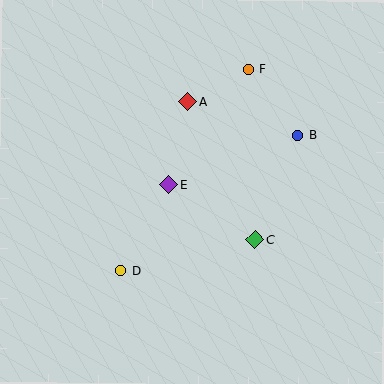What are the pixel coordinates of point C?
Point C is at (255, 239).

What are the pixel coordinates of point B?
Point B is at (297, 135).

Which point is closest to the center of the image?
Point E at (169, 184) is closest to the center.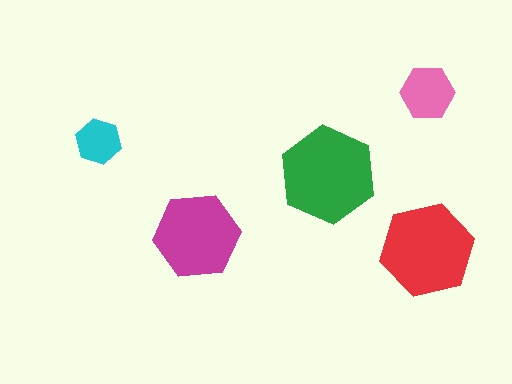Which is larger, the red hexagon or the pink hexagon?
The red one.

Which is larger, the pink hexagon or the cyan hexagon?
The pink one.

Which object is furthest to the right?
The red hexagon is rightmost.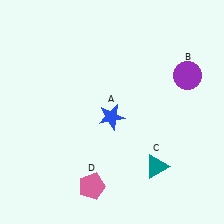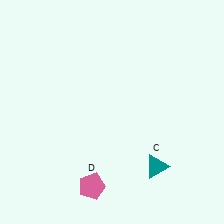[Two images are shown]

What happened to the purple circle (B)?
The purple circle (B) was removed in Image 2. It was in the top-right area of Image 1.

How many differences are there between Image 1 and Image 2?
There are 2 differences between the two images.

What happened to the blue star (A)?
The blue star (A) was removed in Image 2. It was in the bottom-left area of Image 1.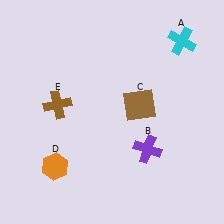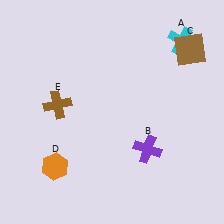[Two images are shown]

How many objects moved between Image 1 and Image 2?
1 object moved between the two images.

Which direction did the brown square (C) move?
The brown square (C) moved up.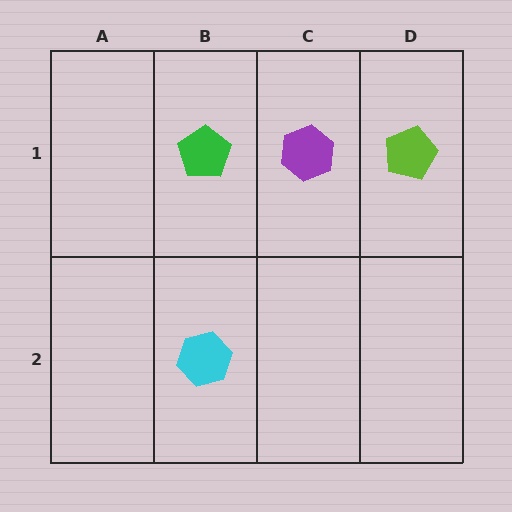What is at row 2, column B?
A cyan hexagon.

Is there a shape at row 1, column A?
No, that cell is empty.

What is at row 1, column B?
A green pentagon.